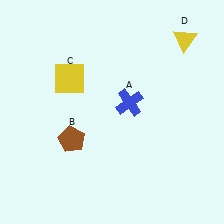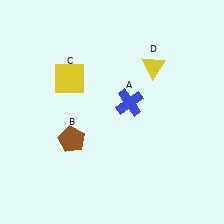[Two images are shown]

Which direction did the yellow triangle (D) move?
The yellow triangle (D) moved left.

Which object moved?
The yellow triangle (D) moved left.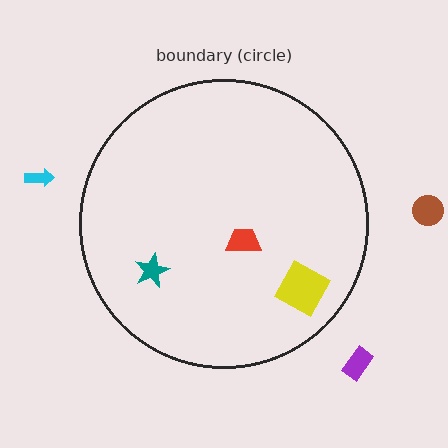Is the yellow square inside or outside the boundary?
Inside.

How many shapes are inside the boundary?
3 inside, 3 outside.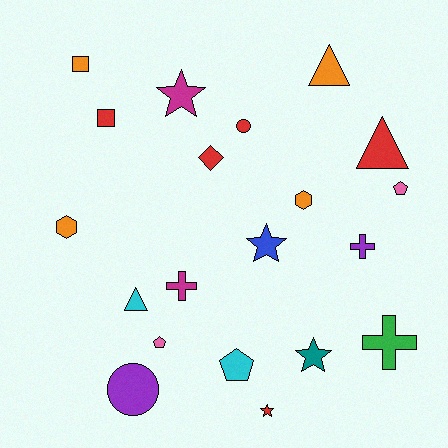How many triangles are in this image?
There are 3 triangles.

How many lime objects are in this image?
There are no lime objects.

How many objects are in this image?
There are 20 objects.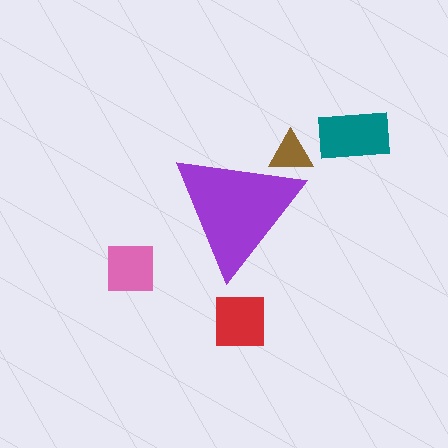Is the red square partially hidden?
No, the red square is fully visible.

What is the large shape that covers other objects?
A purple triangle.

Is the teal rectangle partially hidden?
No, the teal rectangle is fully visible.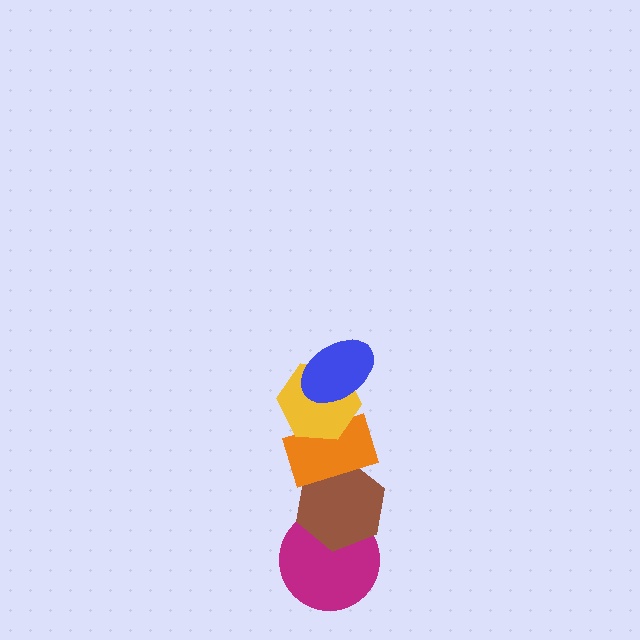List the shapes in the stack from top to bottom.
From top to bottom: the blue ellipse, the yellow hexagon, the orange rectangle, the brown hexagon, the magenta circle.